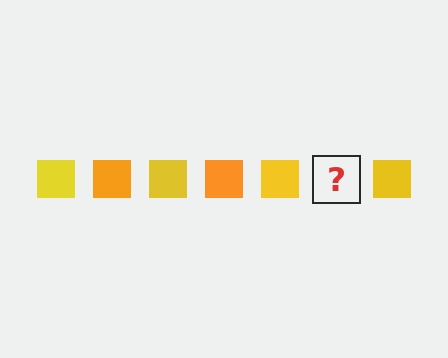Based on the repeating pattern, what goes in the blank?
The blank should be an orange square.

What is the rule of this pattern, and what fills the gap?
The rule is that the pattern cycles through yellow, orange squares. The gap should be filled with an orange square.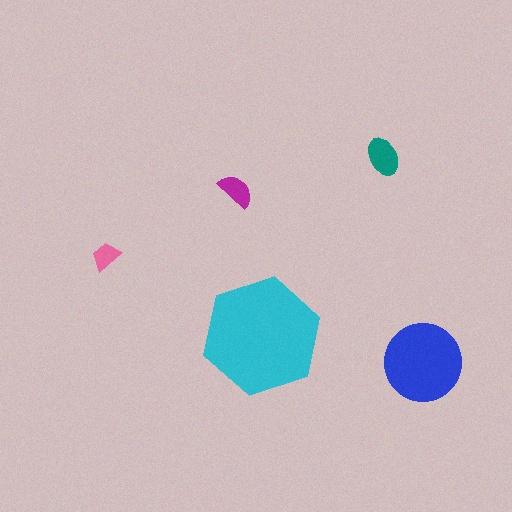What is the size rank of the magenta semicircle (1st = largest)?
4th.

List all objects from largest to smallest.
The cyan hexagon, the blue circle, the teal ellipse, the magenta semicircle, the pink trapezoid.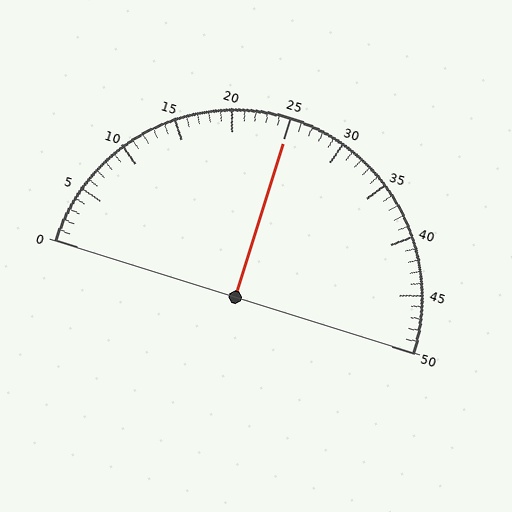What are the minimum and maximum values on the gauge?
The gauge ranges from 0 to 50.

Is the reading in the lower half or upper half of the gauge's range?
The reading is in the upper half of the range (0 to 50).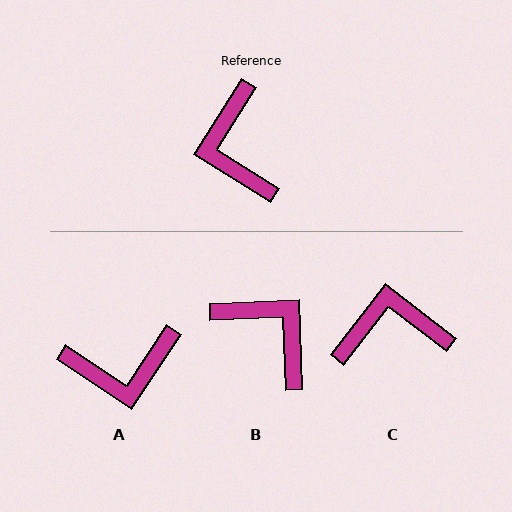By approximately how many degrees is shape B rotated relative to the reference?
Approximately 146 degrees clockwise.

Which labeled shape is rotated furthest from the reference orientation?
B, about 146 degrees away.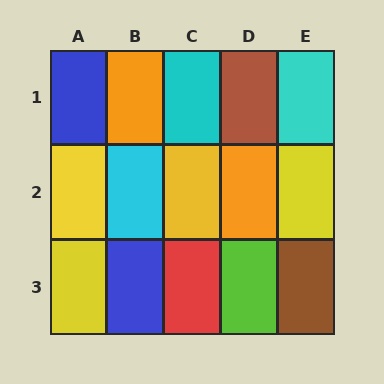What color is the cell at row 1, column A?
Blue.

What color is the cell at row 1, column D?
Brown.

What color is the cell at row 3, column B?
Blue.